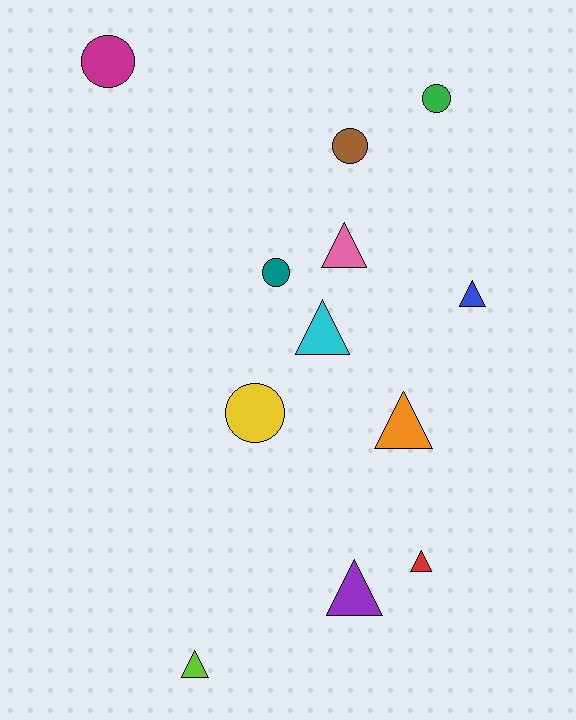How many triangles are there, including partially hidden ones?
There are 7 triangles.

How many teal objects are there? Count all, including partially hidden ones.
There is 1 teal object.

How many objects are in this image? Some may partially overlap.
There are 12 objects.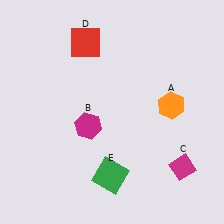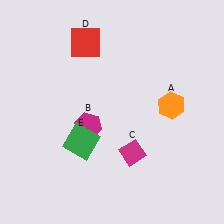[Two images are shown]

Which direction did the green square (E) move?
The green square (E) moved up.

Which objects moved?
The objects that moved are: the magenta diamond (C), the green square (E).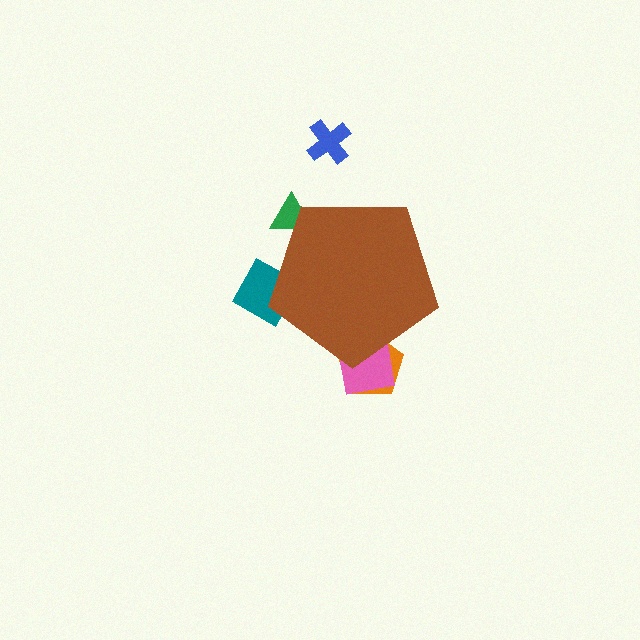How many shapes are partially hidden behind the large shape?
4 shapes are partially hidden.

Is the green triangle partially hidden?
Yes, the green triangle is partially hidden behind the brown pentagon.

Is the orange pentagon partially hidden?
Yes, the orange pentagon is partially hidden behind the brown pentagon.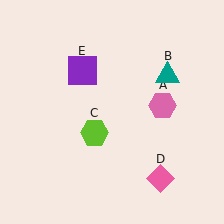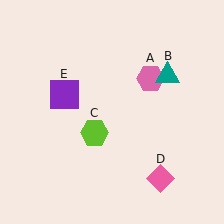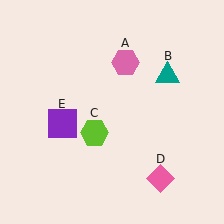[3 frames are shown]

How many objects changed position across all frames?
2 objects changed position: pink hexagon (object A), purple square (object E).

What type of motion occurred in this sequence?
The pink hexagon (object A), purple square (object E) rotated counterclockwise around the center of the scene.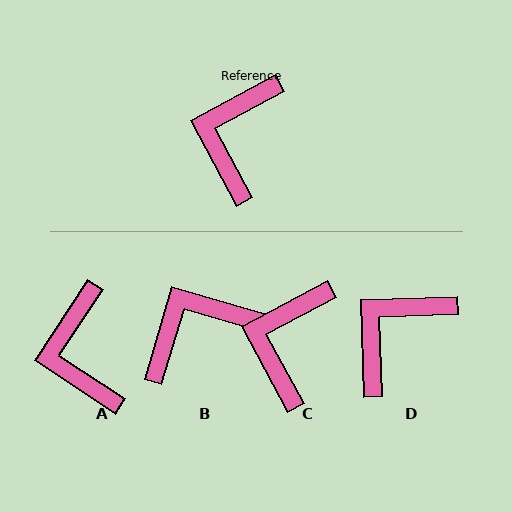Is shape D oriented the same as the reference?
No, it is off by about 26 degrees.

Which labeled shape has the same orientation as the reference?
C.